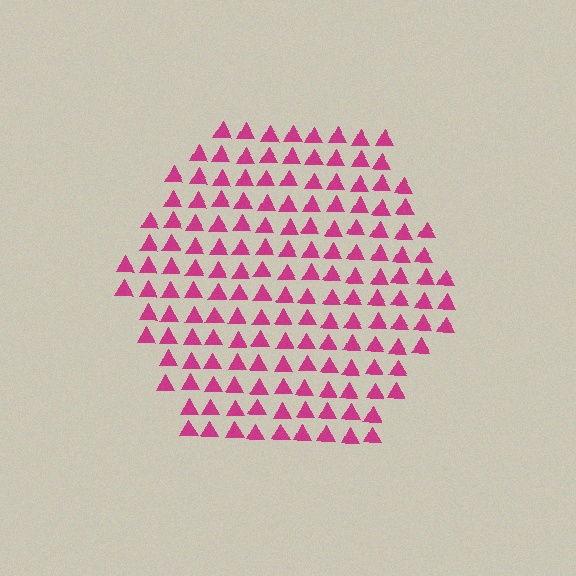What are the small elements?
The small elements are triangles.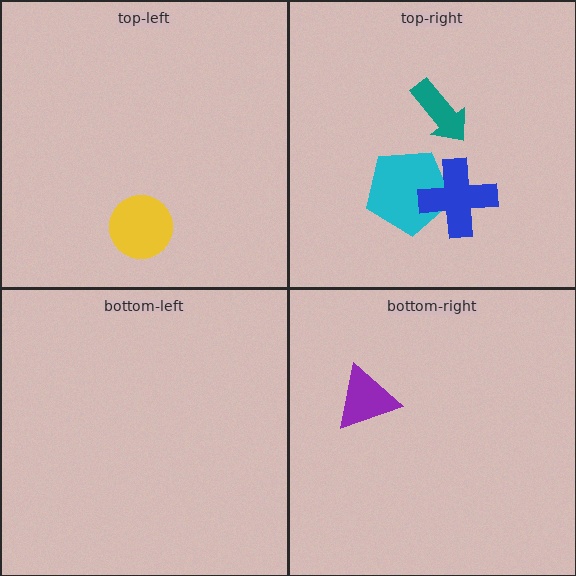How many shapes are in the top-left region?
1.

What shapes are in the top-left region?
The yellow circle.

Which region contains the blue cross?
The top-right region.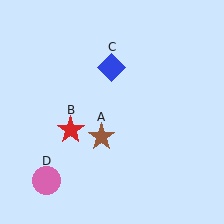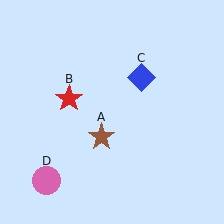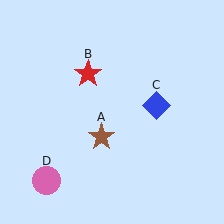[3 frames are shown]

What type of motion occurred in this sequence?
The red star (object B), blue diamond (object C) rotated clockwise around the center of the scene.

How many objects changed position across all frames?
2 objects changed position: red star (object B), blue diamond (object C).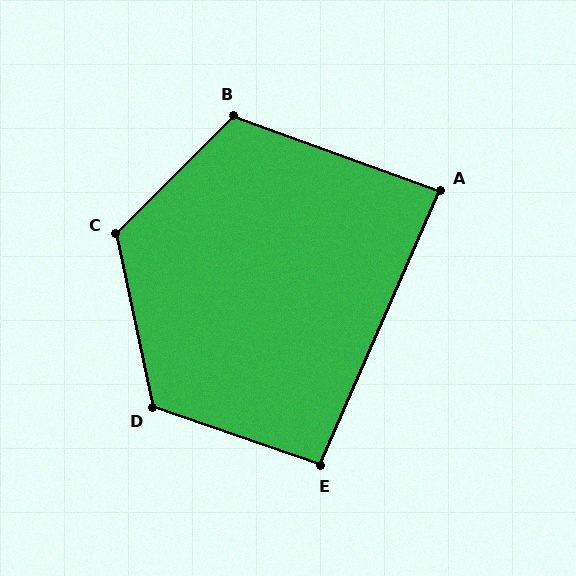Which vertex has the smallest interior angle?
A, at approximately 86 degrees.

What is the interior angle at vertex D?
Approximately 121 degrees (obtuse).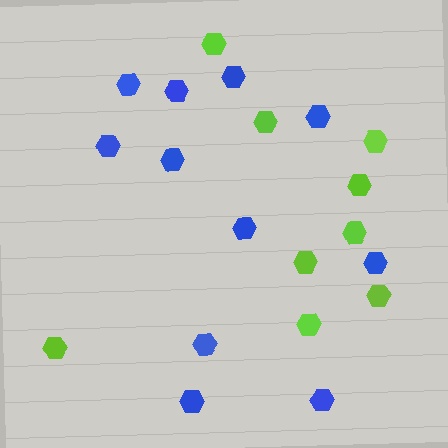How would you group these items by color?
There are 2 groups: one group of lime hexagons (9) and one group of blue hexagons (11).